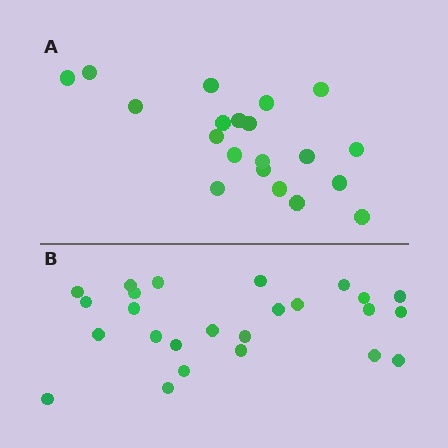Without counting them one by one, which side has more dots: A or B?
Region B (the bottom region) has more dots.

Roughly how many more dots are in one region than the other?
Region B has about 5 more dots than region A.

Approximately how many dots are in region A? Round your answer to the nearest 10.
About 20 dots.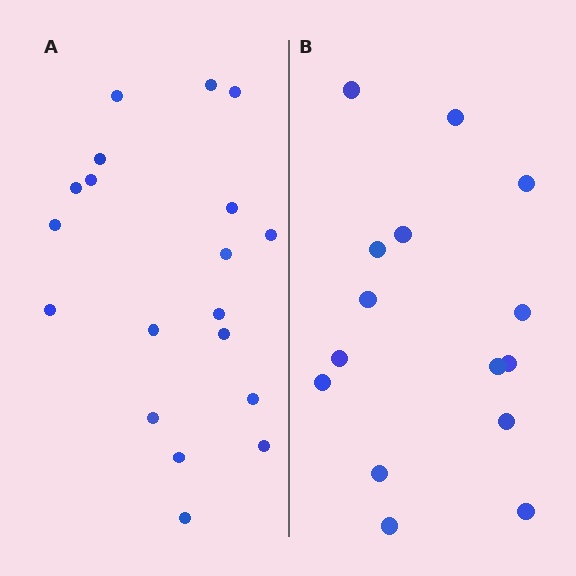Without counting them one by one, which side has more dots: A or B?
Region A (the left region) has more dots.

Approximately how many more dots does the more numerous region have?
Region A has about 4 more dots than region B.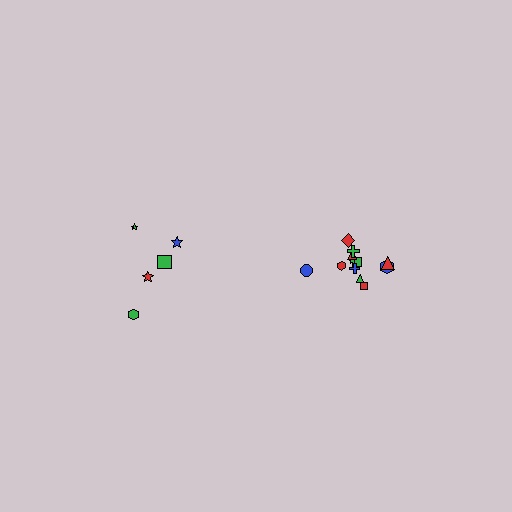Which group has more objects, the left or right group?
The right group.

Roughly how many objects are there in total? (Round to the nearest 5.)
Roughly 15 objects in total.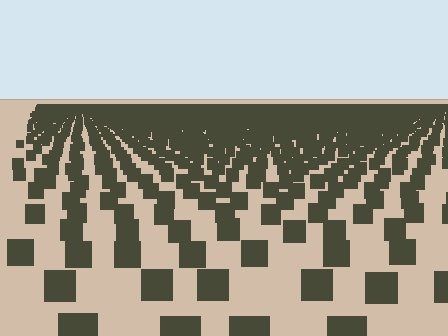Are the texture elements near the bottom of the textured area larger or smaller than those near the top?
Larger. Near the bottom, elements are closer to the viewer and appear at a bigger on-screen size.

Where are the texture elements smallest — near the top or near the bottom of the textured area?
Near the top.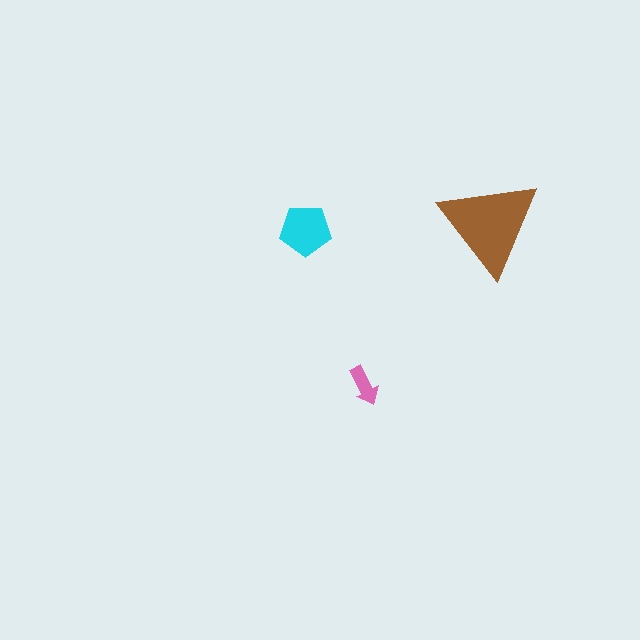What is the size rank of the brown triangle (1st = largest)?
1st.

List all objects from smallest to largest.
The pink arrow, the cyan pentagon, the brown triangle.